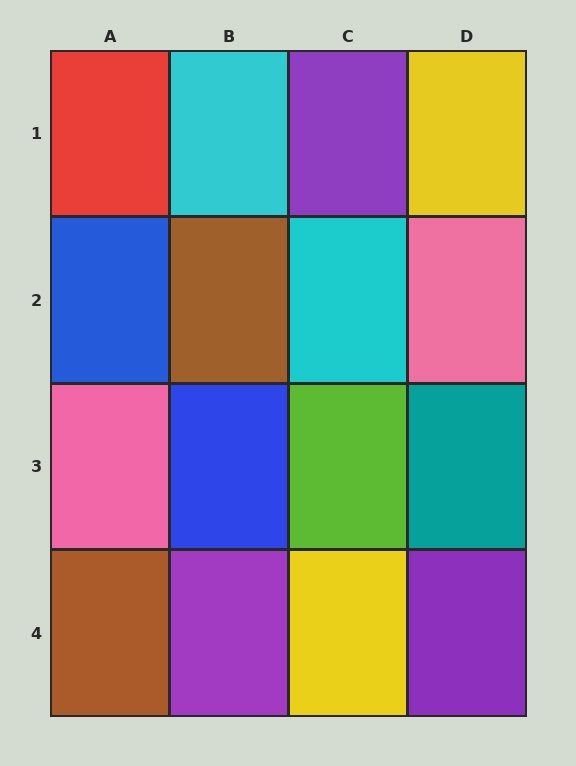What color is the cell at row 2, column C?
Cyan.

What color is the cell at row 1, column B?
Cyan.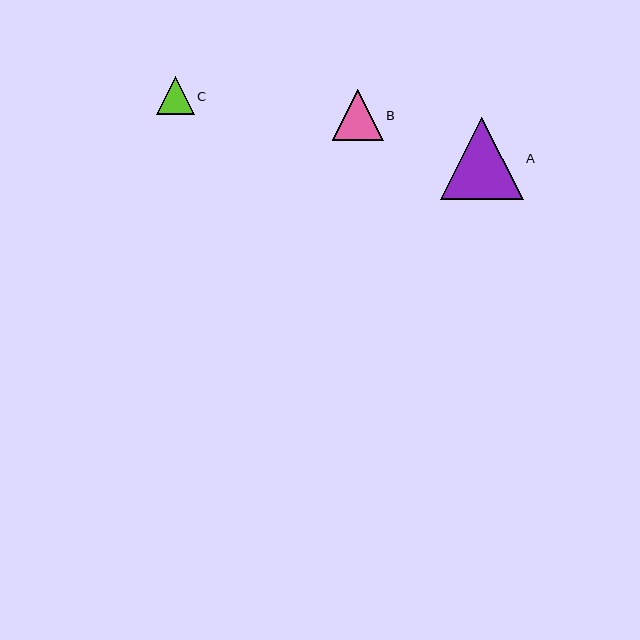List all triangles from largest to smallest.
From largest to smallest: A, B, C.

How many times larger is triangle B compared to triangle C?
Triangle B is approximately 1.4 times the size of triangle C.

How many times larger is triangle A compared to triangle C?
Triangle A is approximately 2.2 times the size of triangle C.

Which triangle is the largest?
Triangle A is the largest with a size of approximately 83 pixels.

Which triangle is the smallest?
Triangle C is the smallest with a size of approximately 38 pixels.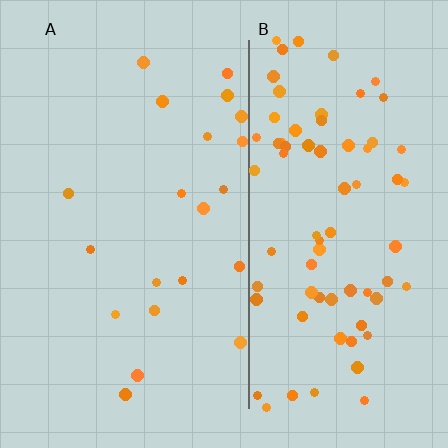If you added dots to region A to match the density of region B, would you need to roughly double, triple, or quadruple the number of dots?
Approximately quadruple.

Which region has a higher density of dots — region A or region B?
B (the right).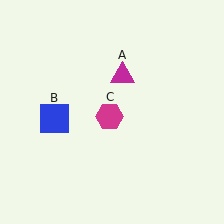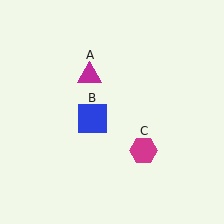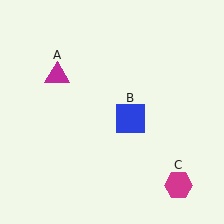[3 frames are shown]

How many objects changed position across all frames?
3 objects changed position: magenta triangle (object A), blue square (object B), magenta hexagon (object C).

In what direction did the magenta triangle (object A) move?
The magenta triangle (object A) moved left.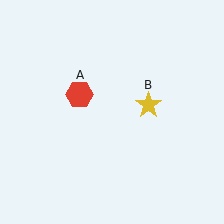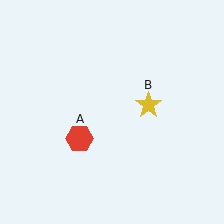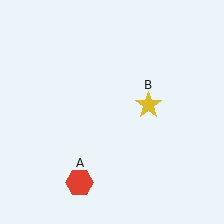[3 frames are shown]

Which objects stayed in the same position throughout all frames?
Yellow star (object B) remained stationary.